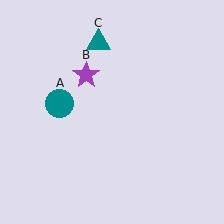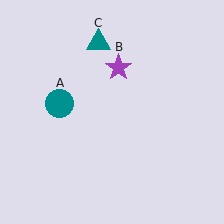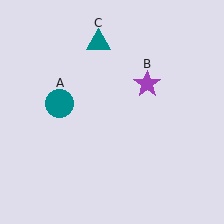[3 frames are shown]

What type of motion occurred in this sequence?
The purple star (object B) rotated clockwise around the center of the scene.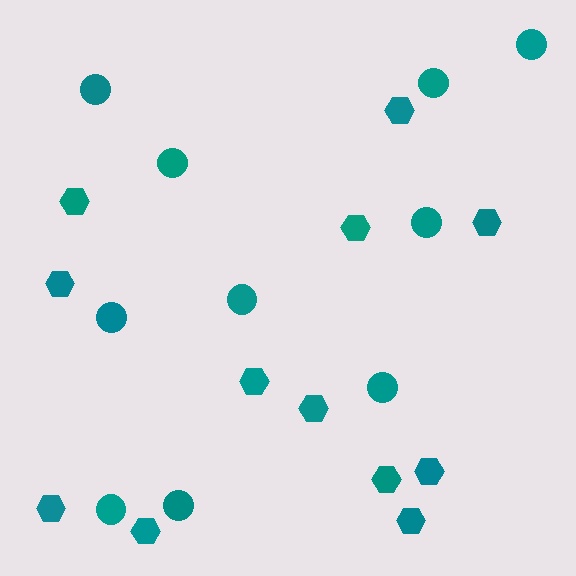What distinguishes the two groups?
There are 2 groups: one group of hexagons (12) and one group of circles (10).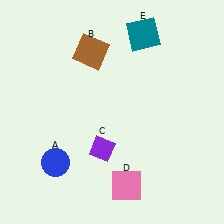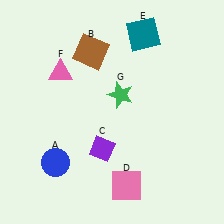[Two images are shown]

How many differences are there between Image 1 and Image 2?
There are 2 differences between the two images.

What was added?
A pink triangle (F), a green star (G) were added in Image 2.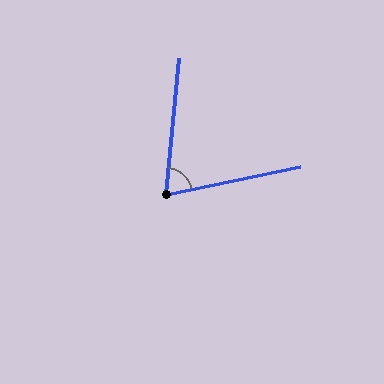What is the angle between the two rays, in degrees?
Approximately 73 degrees.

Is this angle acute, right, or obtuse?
It is acute.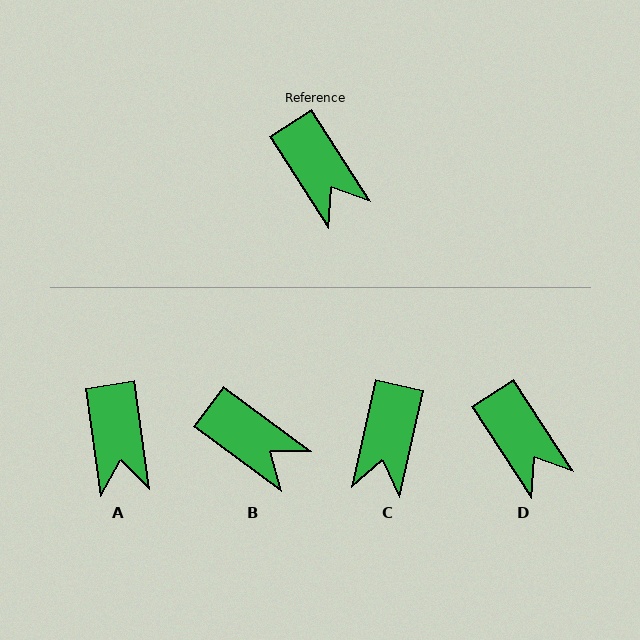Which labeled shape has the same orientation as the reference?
D.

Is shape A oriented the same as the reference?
No, it is off by about 25 degrees.